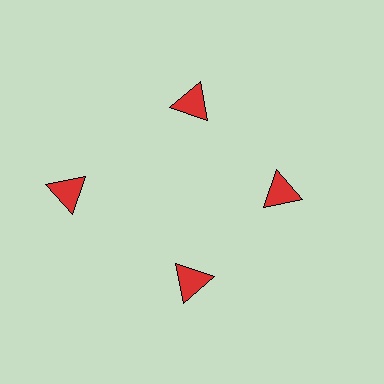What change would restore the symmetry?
The symmetry would be restored by moving it inward, back onto the ring so that all 4 triangles sit at equal angles and equal distance from the center.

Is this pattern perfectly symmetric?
No. The 4 red triangles are arranged in a ring, but one element near the 9 o'clock position is pushed outward from the center, breaking the 4-fold rotational symmetry.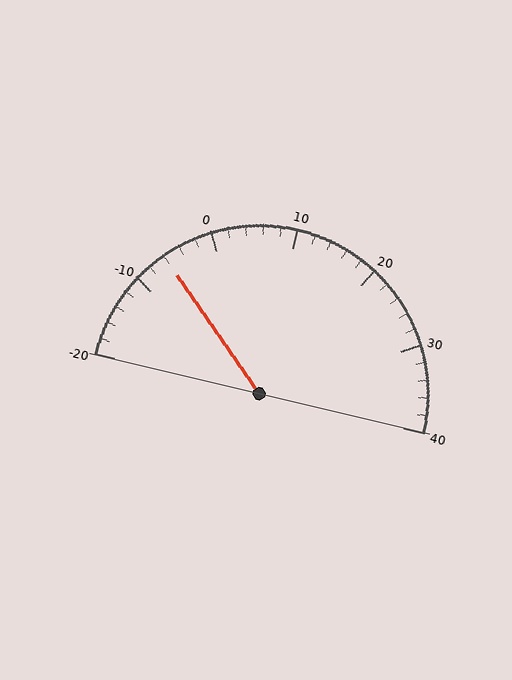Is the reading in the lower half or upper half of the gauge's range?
The reading is in the lower half of the range (-20 to 40).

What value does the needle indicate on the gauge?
The needle indicates approximately -6.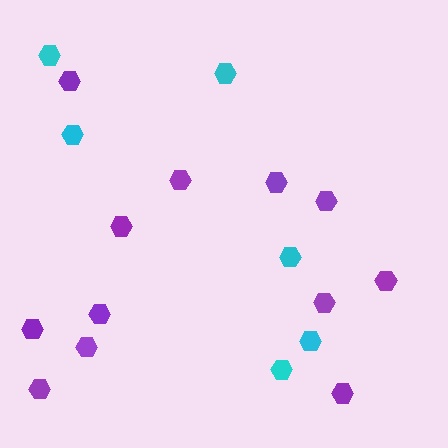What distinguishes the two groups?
There are 2 groups: one group of cyan hexagons (6) and one group of purple hexagons (12).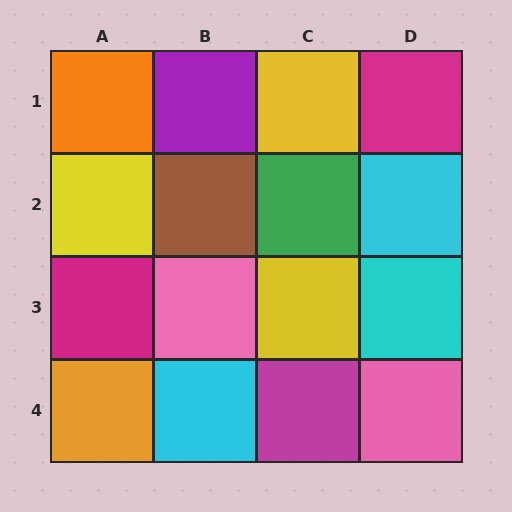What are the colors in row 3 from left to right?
Magenta, pink, yellow, cyan.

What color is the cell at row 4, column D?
Pink.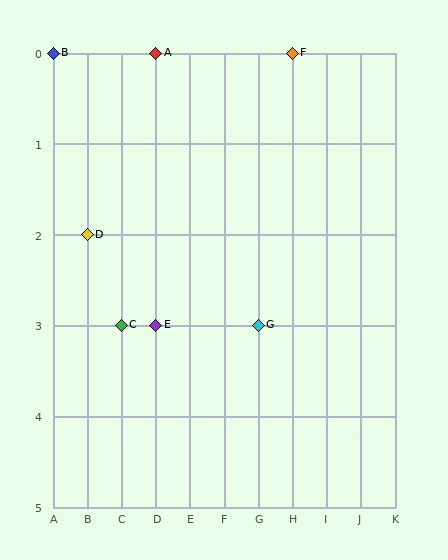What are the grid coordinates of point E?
Point E is at grid coordinates (D, 3).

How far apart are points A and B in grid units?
Points A and B are 3 columns apart.